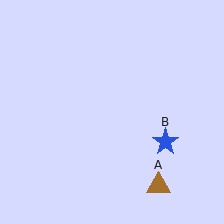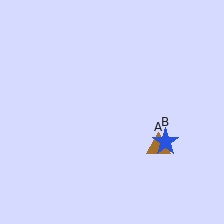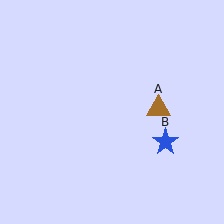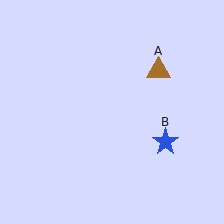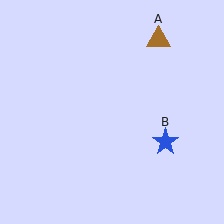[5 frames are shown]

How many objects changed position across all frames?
1 object changed position: brown triangle (object A).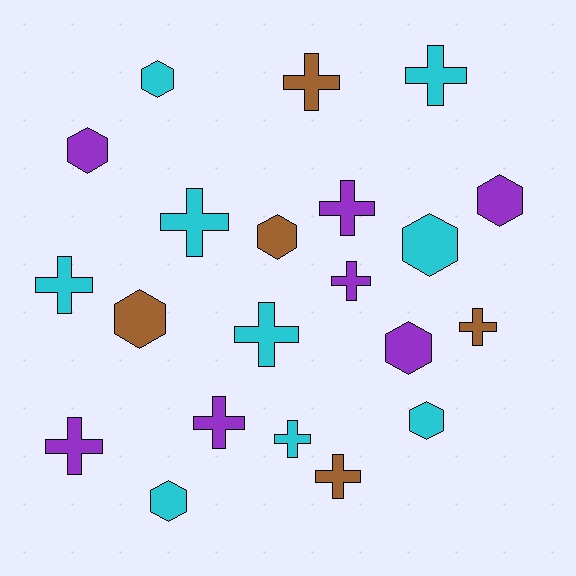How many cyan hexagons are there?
There are 4 cyan hexagons.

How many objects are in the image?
There are 21 objects.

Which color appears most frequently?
Cyan, with 9 objects.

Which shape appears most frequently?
Cross, with 12 objects.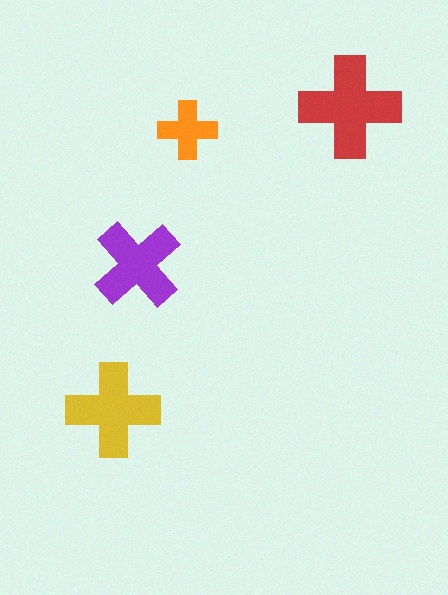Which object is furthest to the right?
The red cross is rightmost.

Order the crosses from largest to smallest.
the red one, the yellow one, the purple one, the orange one.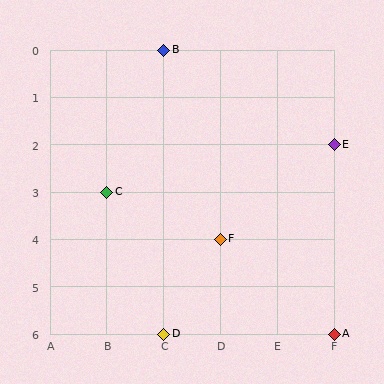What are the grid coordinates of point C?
Point C is at grid coordinates (B, 3).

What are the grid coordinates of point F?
Point F is at grid coordinates (D, 4).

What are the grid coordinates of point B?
Point B is at grid coordinates (C, 0).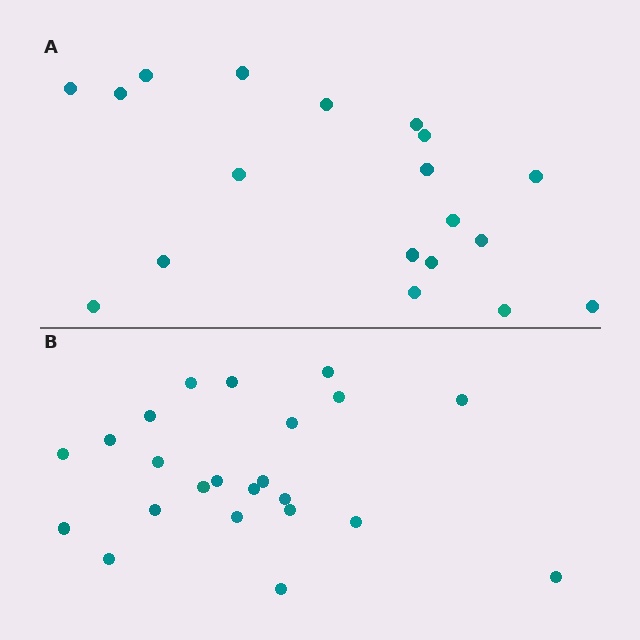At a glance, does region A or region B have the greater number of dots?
Region B (the bottom region) has more dots.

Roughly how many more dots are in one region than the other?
Region B has about 4 more dots than region A.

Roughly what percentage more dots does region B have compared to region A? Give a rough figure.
About 20% more.